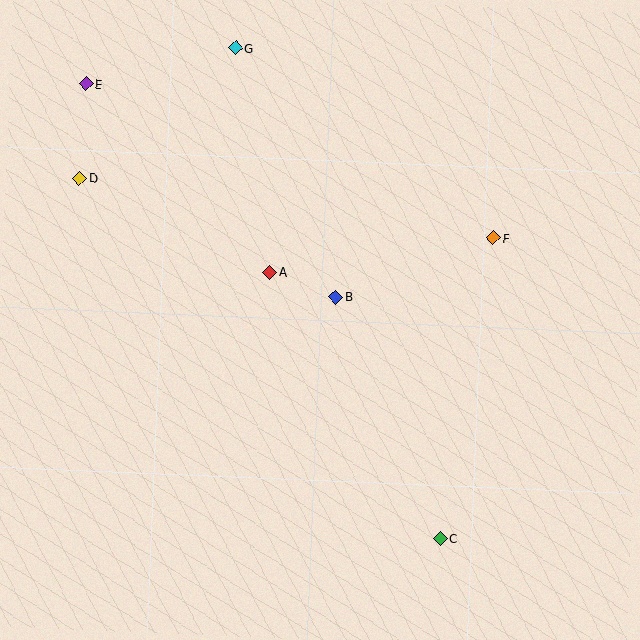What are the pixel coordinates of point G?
Point G is at (236, 48).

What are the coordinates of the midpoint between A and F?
The midpoint between A and F is at (382, 255).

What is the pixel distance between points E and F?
The distance between E and F is 436 pixels.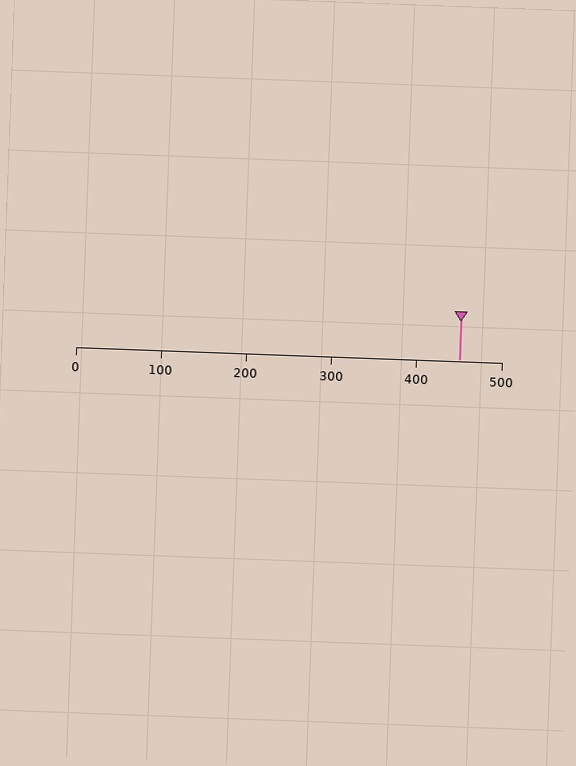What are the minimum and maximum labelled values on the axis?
The axis runs from 0 to 500.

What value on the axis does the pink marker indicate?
The marker indicates approximately 450.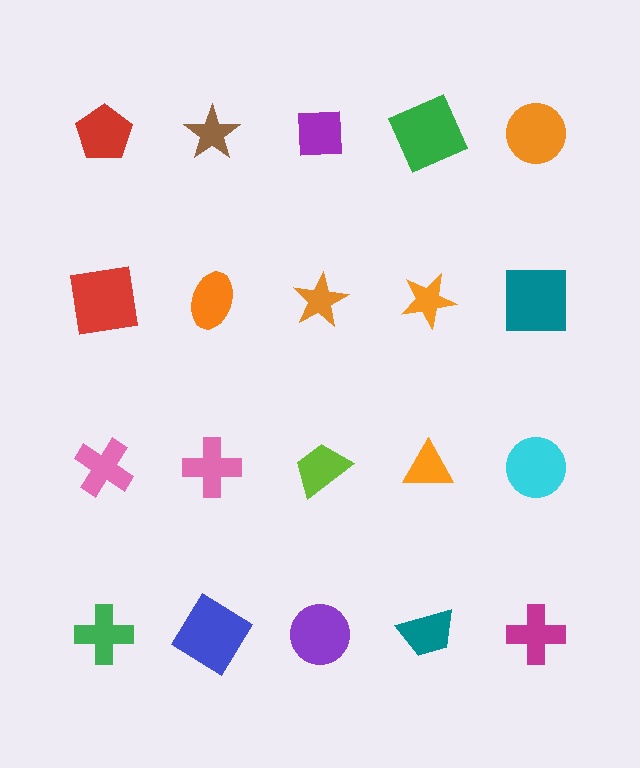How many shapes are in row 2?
5 shapes.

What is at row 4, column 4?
A teal trapezoid.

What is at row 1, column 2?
A brown star.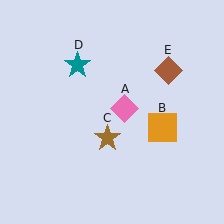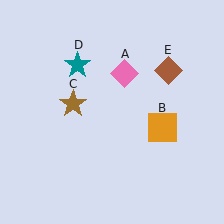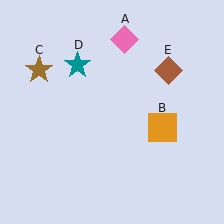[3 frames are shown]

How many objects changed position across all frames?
2 objects changed position: pink diamond (object A), brown star (object C).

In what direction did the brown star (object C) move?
The brown star (object C) moved up and to the left.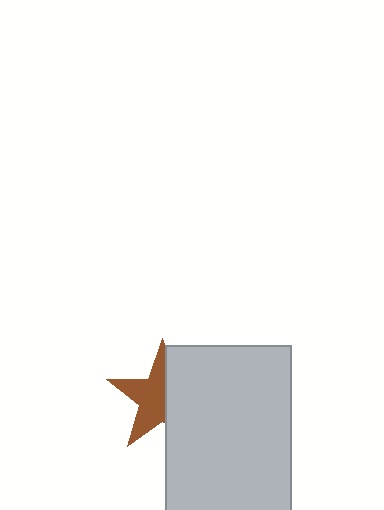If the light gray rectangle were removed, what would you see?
You would see the complete brown star.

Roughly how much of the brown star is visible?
About half of it is visible (roughly 56%).